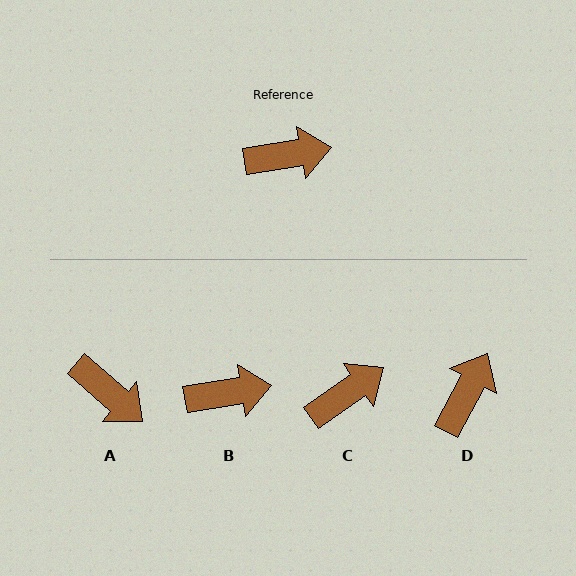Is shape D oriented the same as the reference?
No, it is off by about 53 degrees.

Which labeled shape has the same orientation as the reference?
B.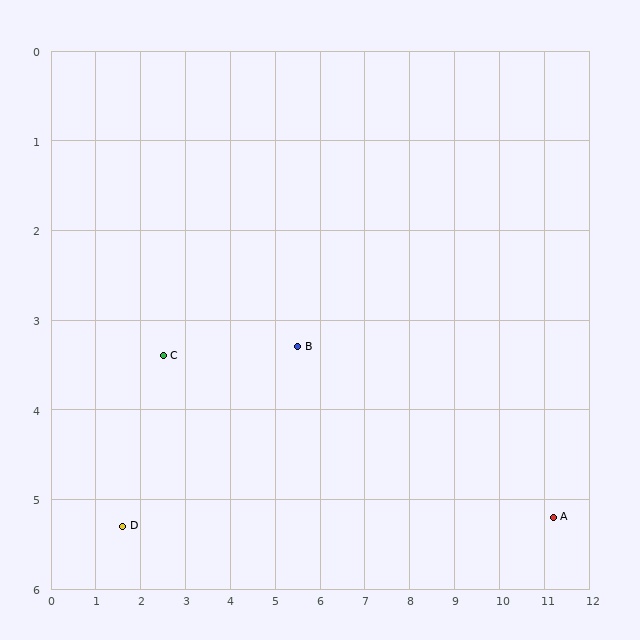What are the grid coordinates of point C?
Point C is at approximately (2.5, 3.4).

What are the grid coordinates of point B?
Point B is at approximately (5.5, 3.3).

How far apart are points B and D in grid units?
Points B and D are about 4.4 grid units apart.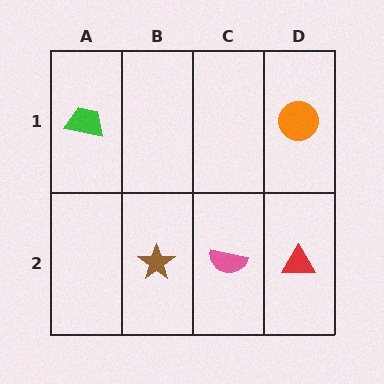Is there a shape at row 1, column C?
No, that cell is empty.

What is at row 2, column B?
A brown star.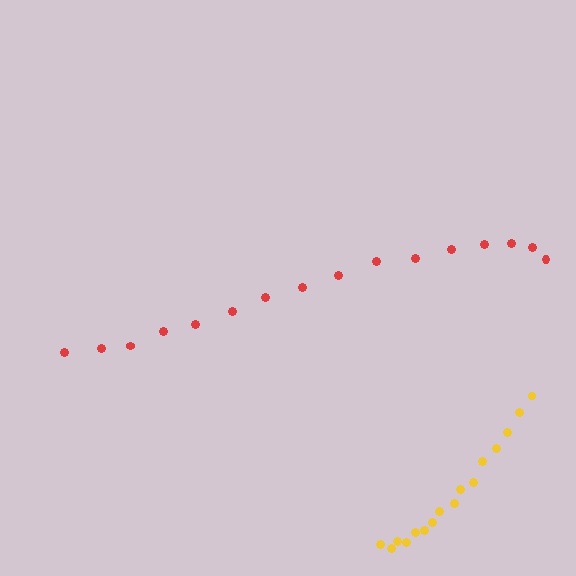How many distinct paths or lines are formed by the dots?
There are 2 distinct paths.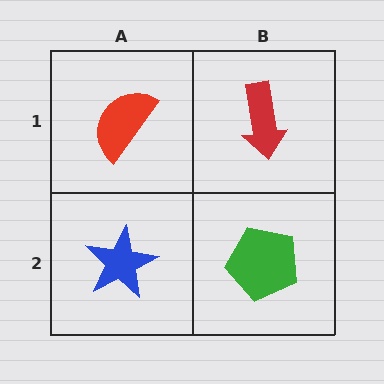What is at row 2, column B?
A green pentagon.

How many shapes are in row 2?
2 shapes.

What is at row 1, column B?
A red arrow.